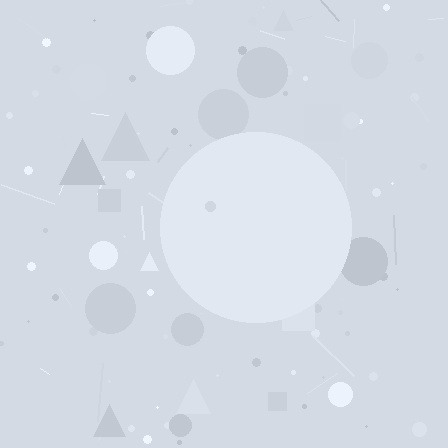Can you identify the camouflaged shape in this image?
The camouflaged shape is a circle.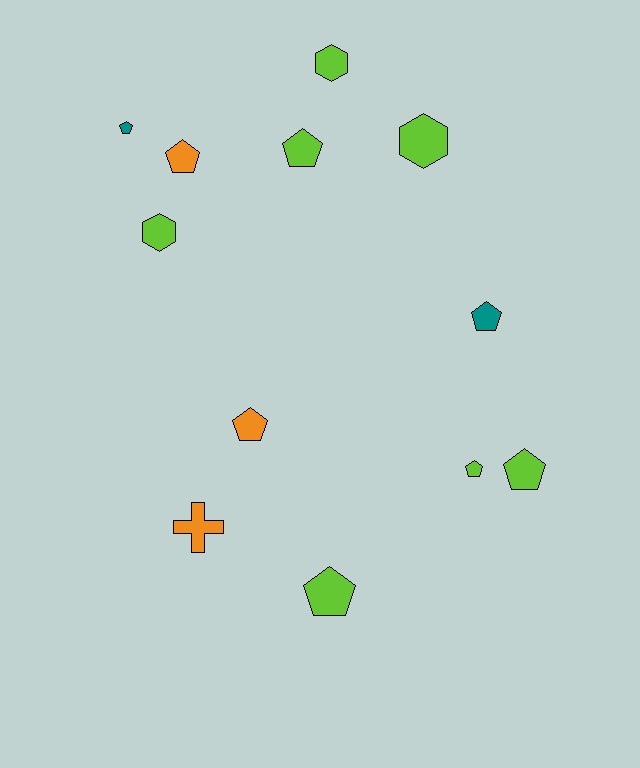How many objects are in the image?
There are 12 objects.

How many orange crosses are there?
There is 1 orange cross.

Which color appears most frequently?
Lime, with 7 objects.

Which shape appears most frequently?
Pentagon, with 8 objects.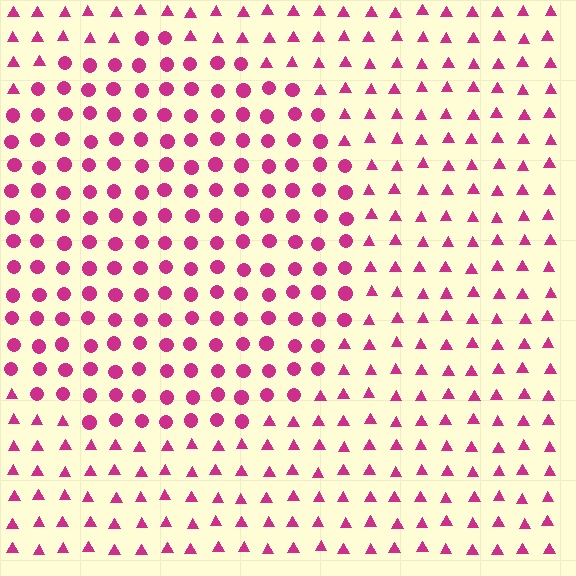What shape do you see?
I see a circle.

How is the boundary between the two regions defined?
The boundary is defined by a change in element shape: circles inside vs. triangles outside. All elements share the same color and spacing.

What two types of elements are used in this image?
The image uses circles inside the circle region and triangles outside it.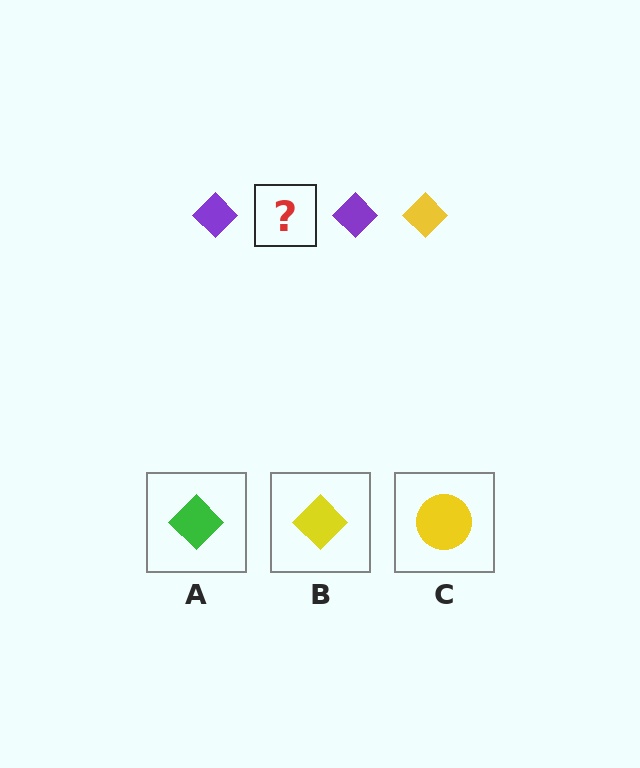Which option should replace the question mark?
Option B.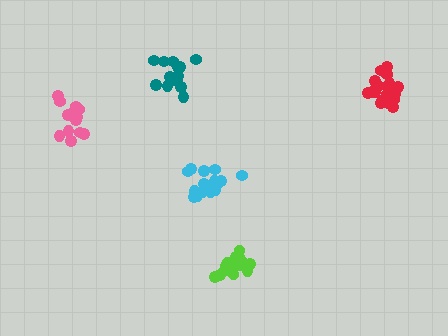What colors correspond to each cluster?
The clusters are colored: teal, pink, lime, red, cyan.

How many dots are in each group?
Group 1: 15 dots, Group 2: 14 dots, Group 3: 20 dots, Group 4: 19 dots, Group 5: 15 dots (83 total).